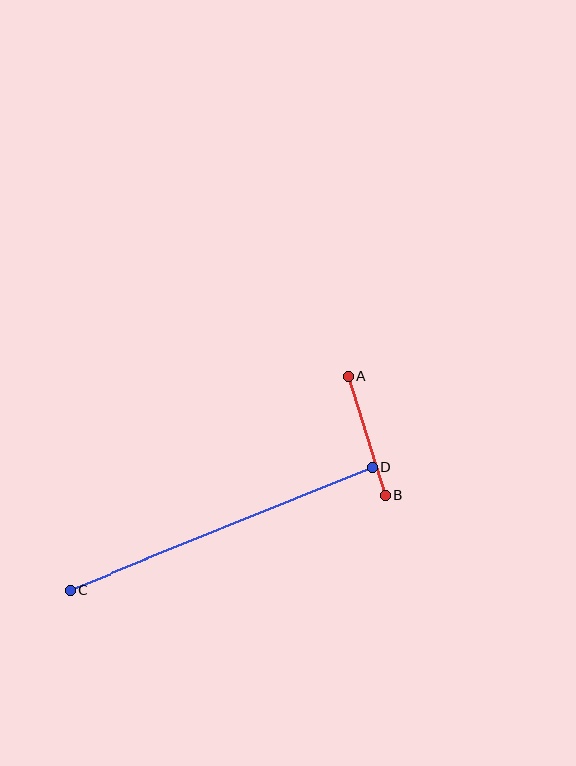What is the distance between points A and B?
The distance is approximately 125 pixels.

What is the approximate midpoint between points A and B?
The midpoint is at approximately (367, 436) pixels.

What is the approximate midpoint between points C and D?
The midpoint is at approximately (221, 528) pixels.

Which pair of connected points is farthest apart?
Points C and D are farthest apart.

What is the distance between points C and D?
The distance is approximately 327 pixels.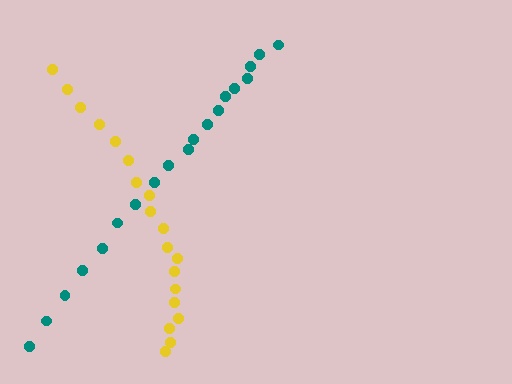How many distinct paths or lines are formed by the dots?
There are 2 distinct paths.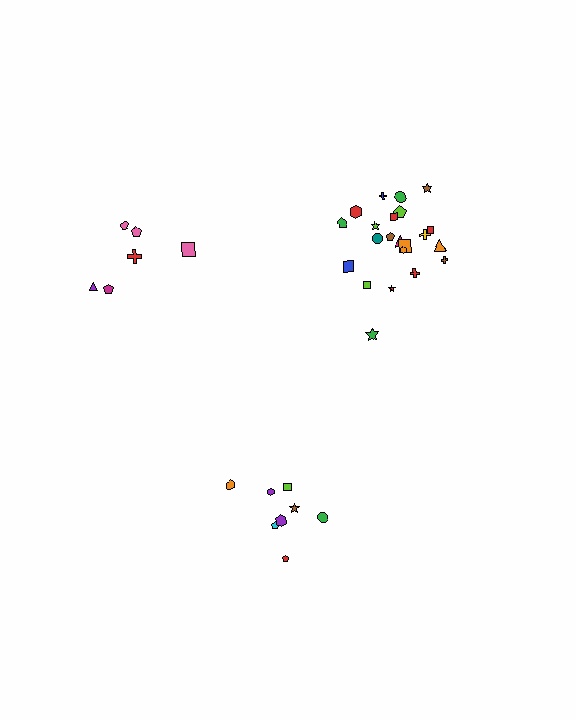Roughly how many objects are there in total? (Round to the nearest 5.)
Roughly 35 objects in total.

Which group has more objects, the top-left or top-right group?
The top-right group.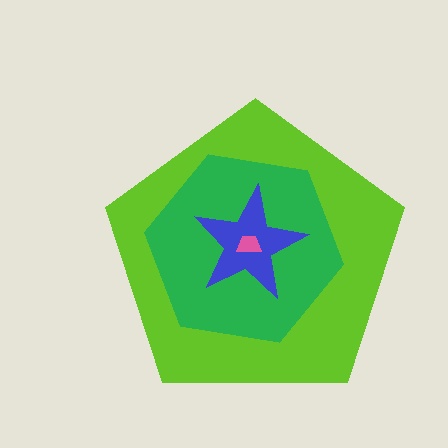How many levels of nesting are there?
4.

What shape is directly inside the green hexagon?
The blue star.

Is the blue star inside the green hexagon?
Yes.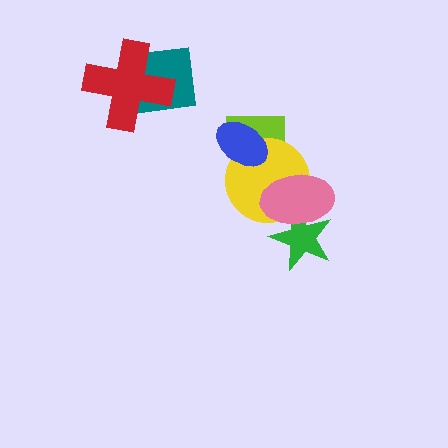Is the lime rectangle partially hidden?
Yes, it is partially covered by another shape.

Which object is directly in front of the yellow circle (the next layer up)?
The blue ellipse is directly in front of the yellow circle.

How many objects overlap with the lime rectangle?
2 objects overlap with the lime rectangle.